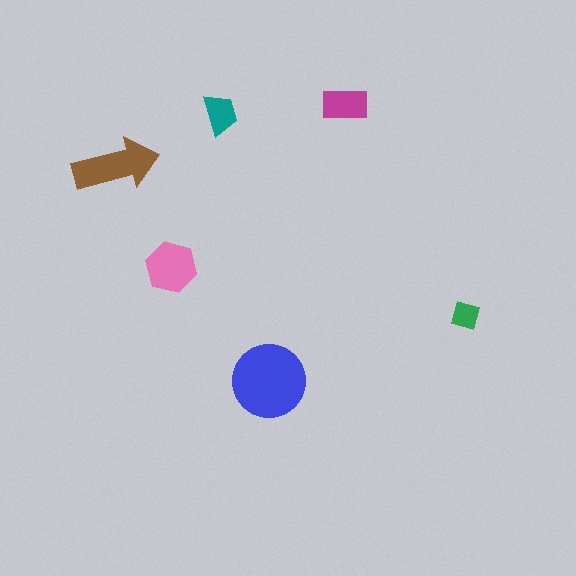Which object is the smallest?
The green diamond.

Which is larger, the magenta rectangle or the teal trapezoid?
The magenta rectangle.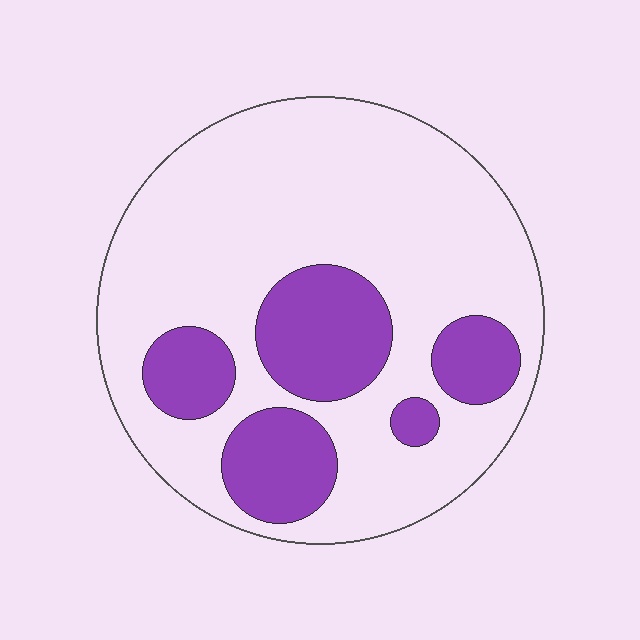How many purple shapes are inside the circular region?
5.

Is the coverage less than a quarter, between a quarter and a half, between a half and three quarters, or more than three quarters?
Between a quarter and a half.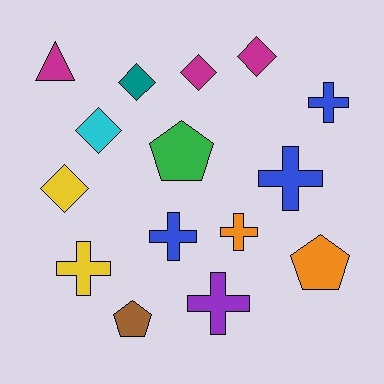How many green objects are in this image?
There is 1 green object.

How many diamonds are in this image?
There are 5 diamonds.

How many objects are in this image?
There are 15 objects.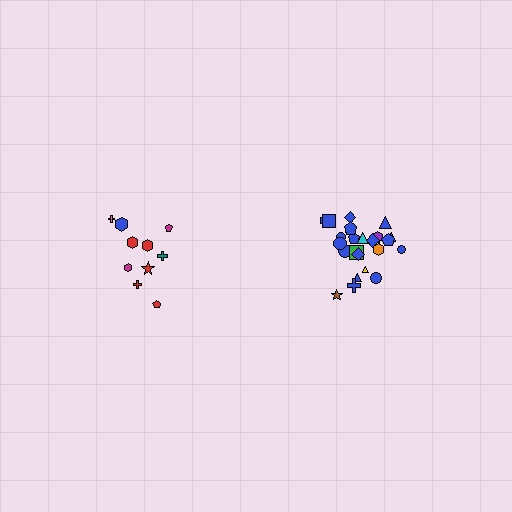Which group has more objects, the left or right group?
The right group.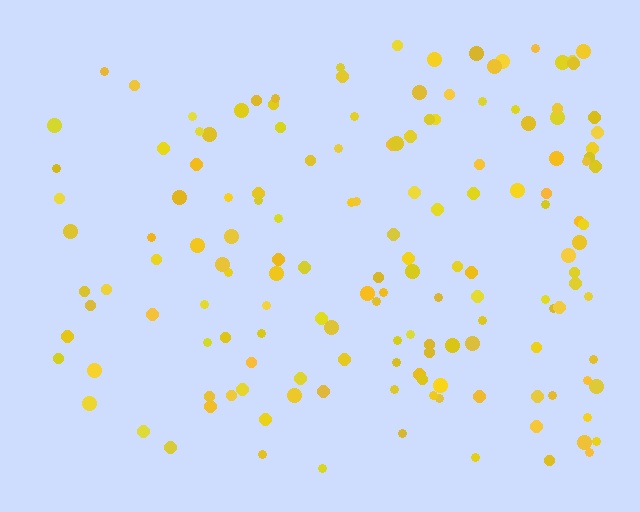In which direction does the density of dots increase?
From left to right, with the right side densest.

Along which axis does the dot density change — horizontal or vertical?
Horizontal.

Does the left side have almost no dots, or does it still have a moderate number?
Still a moderate number, just noticeably fewer than the right.